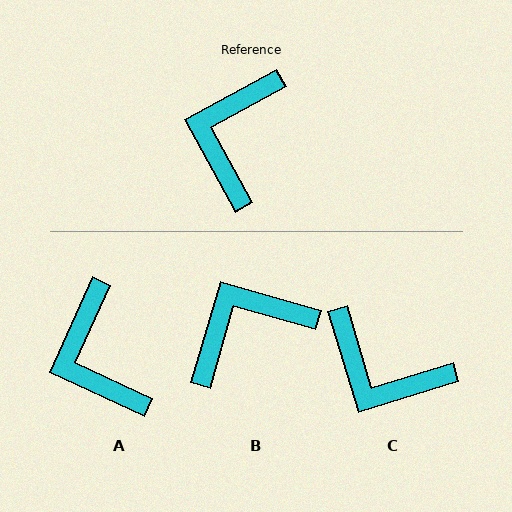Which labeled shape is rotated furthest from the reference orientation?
C, about 78 degrees away.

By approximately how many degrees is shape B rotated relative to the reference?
Approximately 45 degrees clockwise.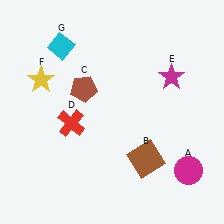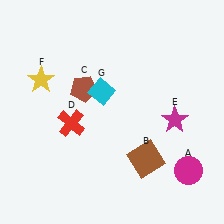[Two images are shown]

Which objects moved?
The objects that moved are: the magenta star (E), the cyan diamond (G).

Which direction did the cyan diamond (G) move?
The cyan diamond (G) moved down.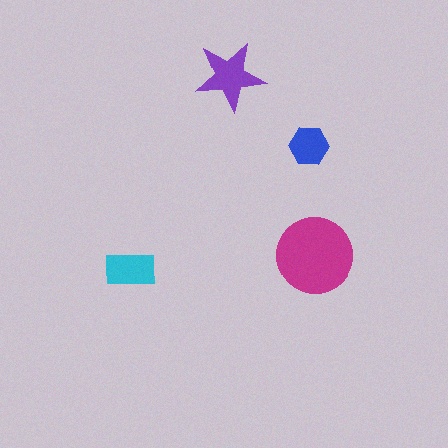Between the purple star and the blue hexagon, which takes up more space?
The purple star.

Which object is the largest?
The magenta circle.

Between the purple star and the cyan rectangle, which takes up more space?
The purple star.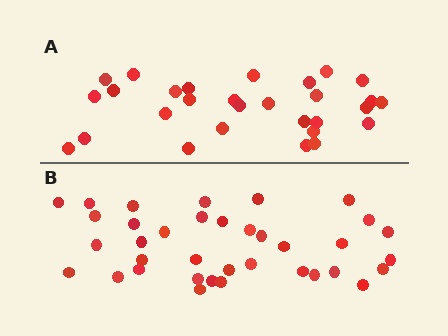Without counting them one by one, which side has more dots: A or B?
Region B (the bottom region) has more dots.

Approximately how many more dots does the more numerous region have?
Region B has roughly 8 or so more dots than region A.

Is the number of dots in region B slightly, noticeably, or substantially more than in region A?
Region B has only slightly more — the two regions are fairly close. The ratio is roughly 1.2 to 1.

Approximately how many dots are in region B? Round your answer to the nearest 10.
About 40 dots. (The exact count is 36, which rounds to 40.)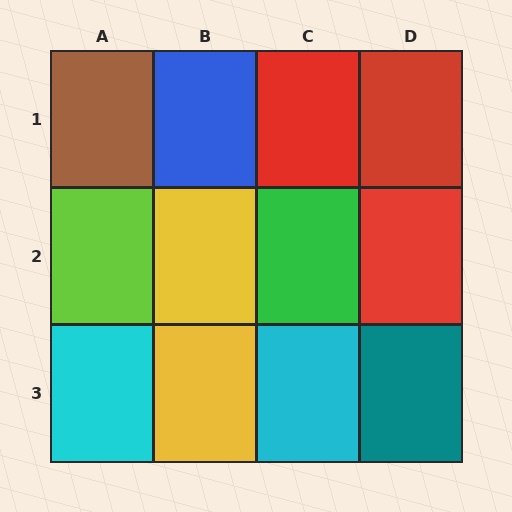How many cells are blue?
1 cell is blue.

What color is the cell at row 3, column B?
Yellow.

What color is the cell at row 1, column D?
Red.